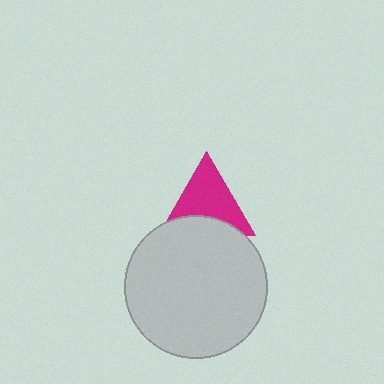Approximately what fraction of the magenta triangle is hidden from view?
Roughly 32% of the magenta triangle is hidden behind the light gray circle.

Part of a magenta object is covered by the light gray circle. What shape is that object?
It is a triangle.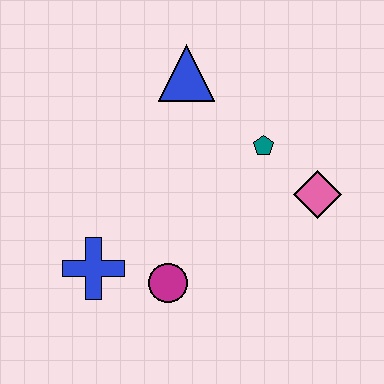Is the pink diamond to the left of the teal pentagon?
No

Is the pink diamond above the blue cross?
Yes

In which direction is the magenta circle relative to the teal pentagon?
The magenta circle is below the teal pentagon.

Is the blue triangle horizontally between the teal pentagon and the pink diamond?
No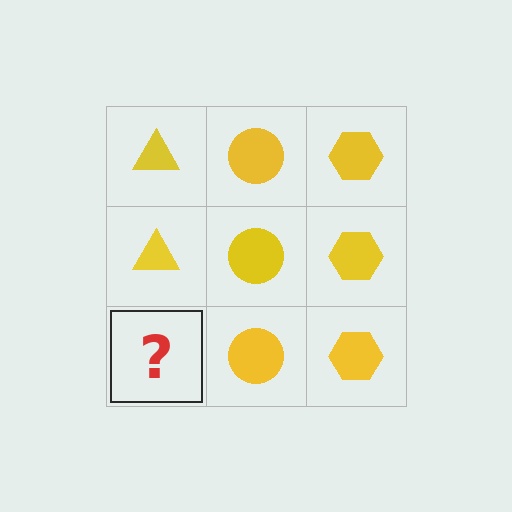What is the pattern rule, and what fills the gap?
The rule is that each column has a consistent shape. The gap should be filled with a yellow triangle.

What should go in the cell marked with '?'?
The missing cell should contain a yellow triangle.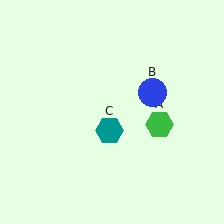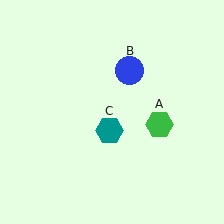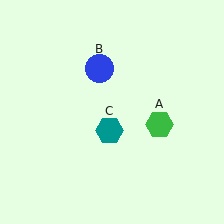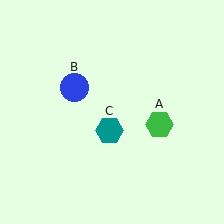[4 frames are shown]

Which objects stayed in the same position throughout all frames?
Green hexagon (object A) and teal hexagon (object C) remained stationary.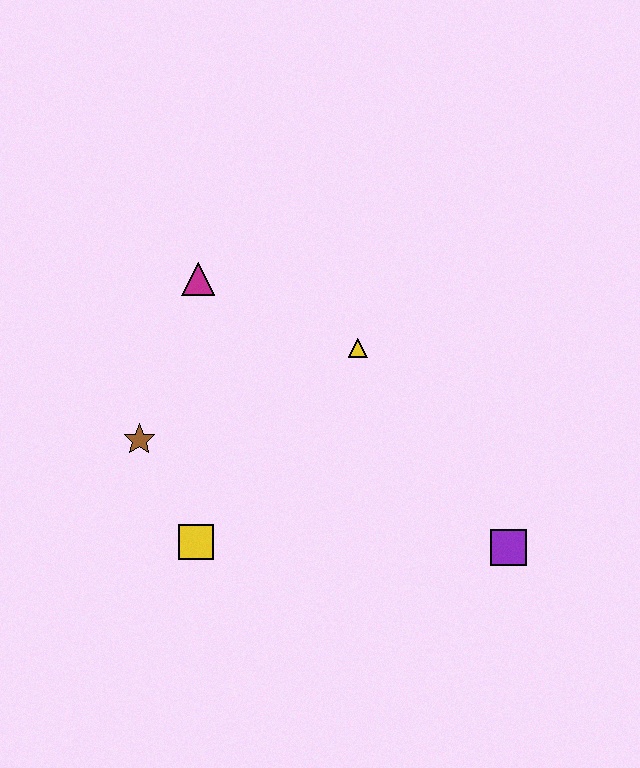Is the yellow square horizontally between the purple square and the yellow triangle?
No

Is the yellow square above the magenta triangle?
No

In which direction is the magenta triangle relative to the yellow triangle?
The magenta triangle is to the left of the yellow triangle.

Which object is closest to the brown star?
The yellow square is closest to the brown star.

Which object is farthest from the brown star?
The purple square is farthest from the brown star.